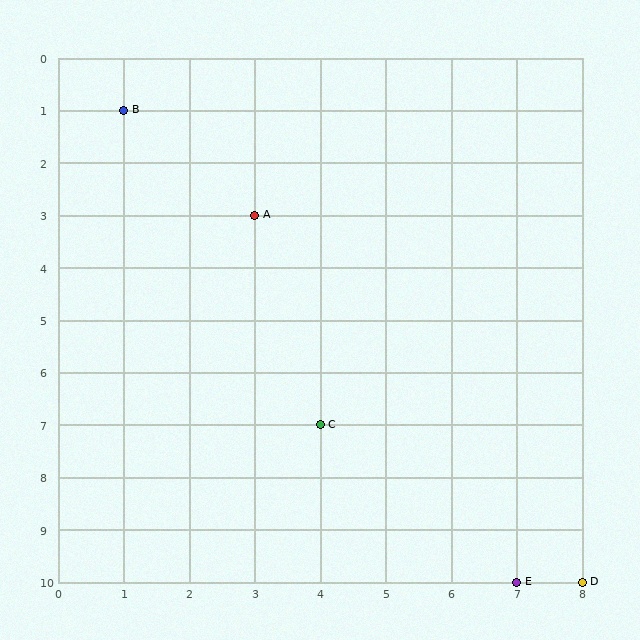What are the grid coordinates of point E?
Point E is at grid coordinates (7, 10).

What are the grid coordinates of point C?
Point C is at grid coordinates (4, 7).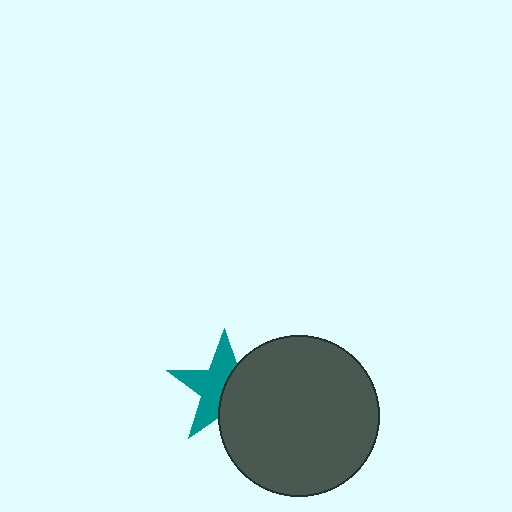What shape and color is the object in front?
The object in front is a dark gray circle.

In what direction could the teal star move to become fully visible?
The teal star could move left. That would shift it out from behind the dark gray circle entirely.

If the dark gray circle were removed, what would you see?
You would see the complete teal star.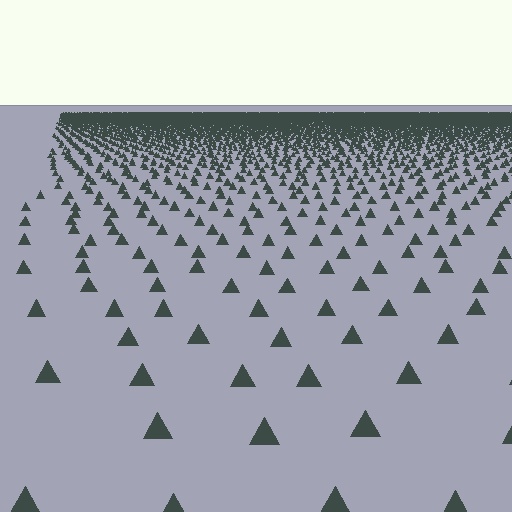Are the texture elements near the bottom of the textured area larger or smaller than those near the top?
Larger. Near the bottom, elements are closer to the viewer and appear at a bigger on-screen size.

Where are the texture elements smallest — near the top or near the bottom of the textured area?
Near the top.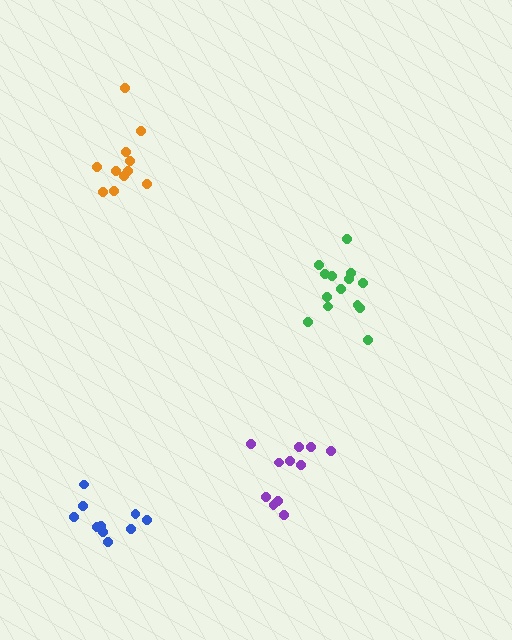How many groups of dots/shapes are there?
There are 4 groups.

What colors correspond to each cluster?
The clusters are colored: green, purple, orange, blue.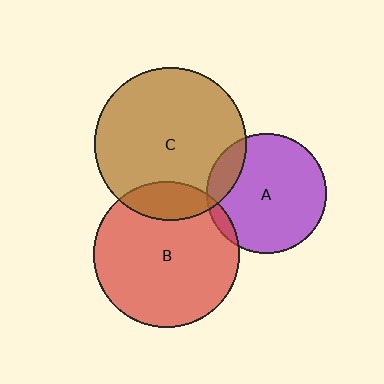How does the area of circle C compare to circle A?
Approximately 1.6 times.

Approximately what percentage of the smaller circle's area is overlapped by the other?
Approximately 5%.